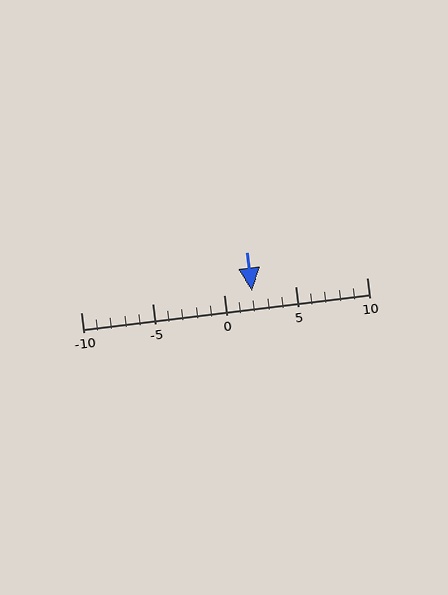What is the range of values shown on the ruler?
The ruler shows values from -10 to 10.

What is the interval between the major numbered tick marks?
The major tick marks are spaced 5 units apart.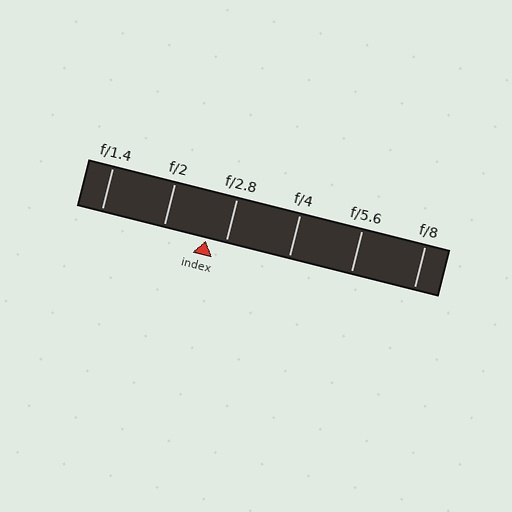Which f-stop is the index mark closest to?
The index mark is closest to f/2.8.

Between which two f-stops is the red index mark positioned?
The index mark is between f/2 and f/2.8.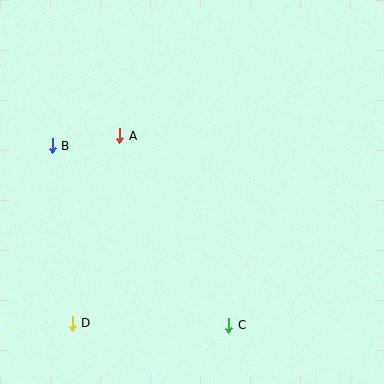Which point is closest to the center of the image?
Point A at (120, 136) is closest to the center.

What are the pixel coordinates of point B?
Point B is at (52, 146).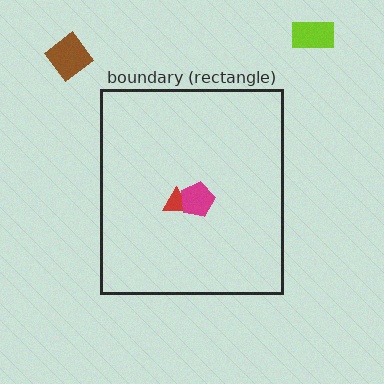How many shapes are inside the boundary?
2 inside, 2 outside.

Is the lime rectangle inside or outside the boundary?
Outside.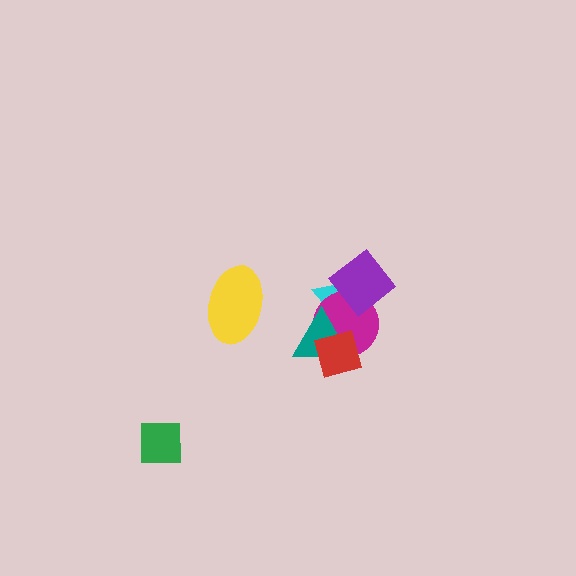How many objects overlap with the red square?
2 objects overlap with the red square.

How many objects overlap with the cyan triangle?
3 objects overlap with the cyan triangle.